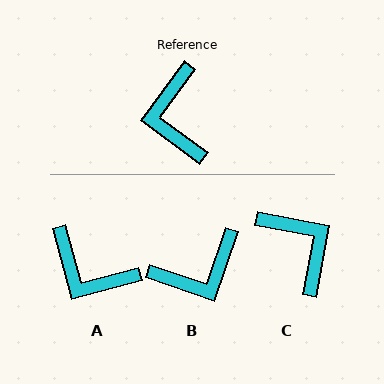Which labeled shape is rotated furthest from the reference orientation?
C, about 154 degrees away.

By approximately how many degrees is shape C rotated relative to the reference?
Approximately 154 degrees clockwise.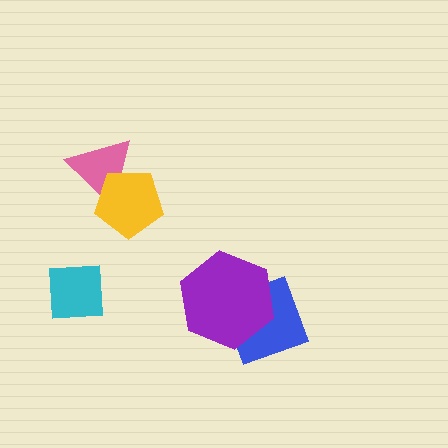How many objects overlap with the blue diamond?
1 object overlaps with the blue diamond.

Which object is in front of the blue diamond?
The purple hexagon is in front of the blue diamond.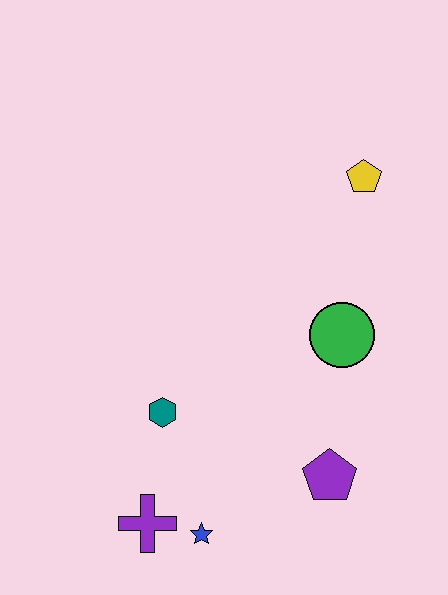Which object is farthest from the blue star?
The yellow pentagon is farthest from the blue star.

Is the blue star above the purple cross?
No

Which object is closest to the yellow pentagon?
The green circle is closest to the yellow pentagon.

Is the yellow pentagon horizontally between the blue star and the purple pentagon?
No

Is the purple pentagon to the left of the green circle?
Yes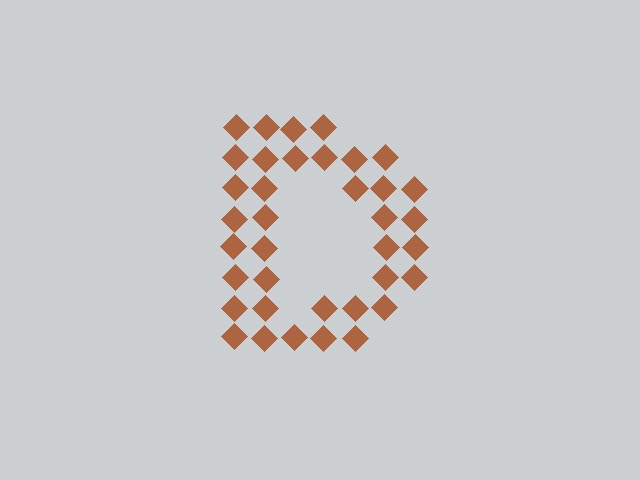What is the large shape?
The large shape is the letter D.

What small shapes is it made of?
It is made of small diamonds.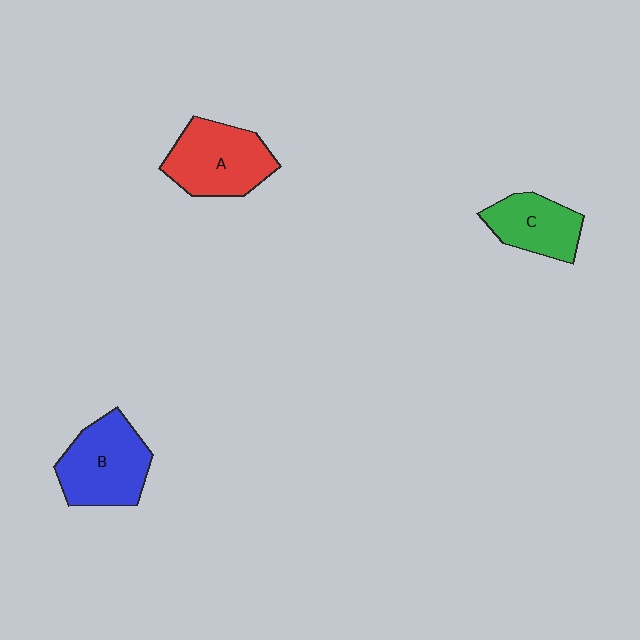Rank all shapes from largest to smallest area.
From largest to smallest: B (blue), A (red), C (green).